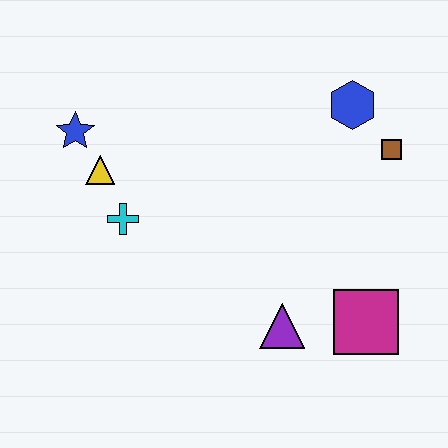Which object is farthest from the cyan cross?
The brown square is farthest from the cyan cross.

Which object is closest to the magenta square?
The purple triangle is closest to the magenta square.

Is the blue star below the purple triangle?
No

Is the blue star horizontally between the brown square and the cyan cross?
No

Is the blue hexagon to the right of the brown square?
No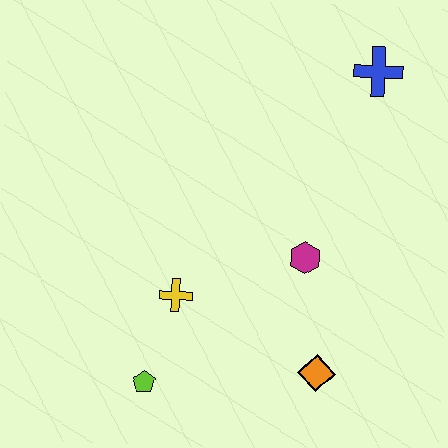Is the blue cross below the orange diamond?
No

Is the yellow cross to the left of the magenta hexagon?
Yes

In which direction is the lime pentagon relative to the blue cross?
The lime pentagon is below the blue cross.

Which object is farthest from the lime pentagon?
The blue cross is farthest from the lime pentagon.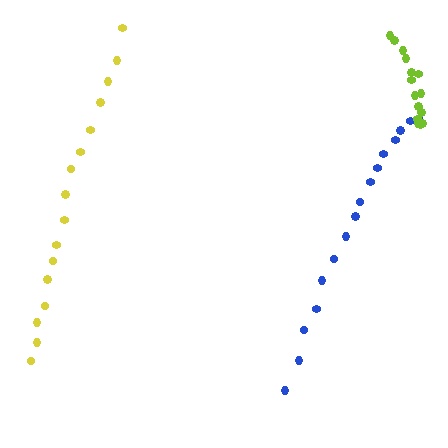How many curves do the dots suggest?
There are 3 distinct paths.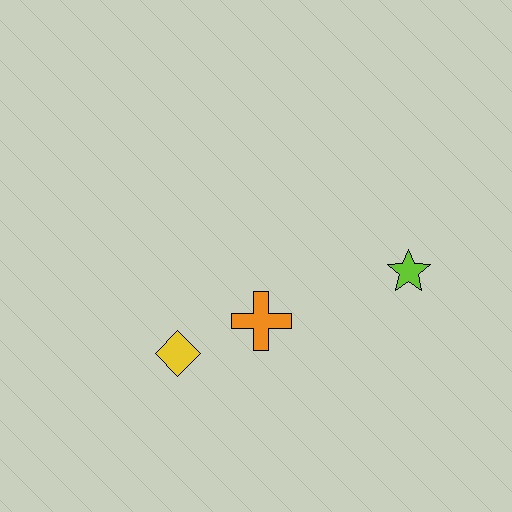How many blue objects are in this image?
There are no blue objects.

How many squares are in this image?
There are no squares.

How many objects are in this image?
There are 3 objects.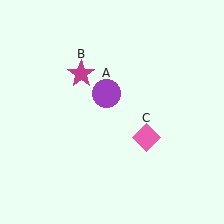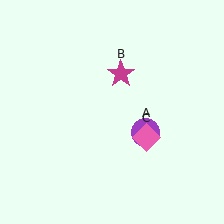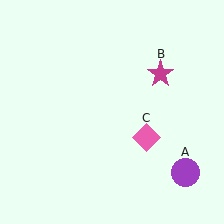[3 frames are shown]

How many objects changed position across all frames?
2 objects changed position: purple circle (object A), magenta star (object B).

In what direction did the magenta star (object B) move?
The magenta star (object B) moved right.